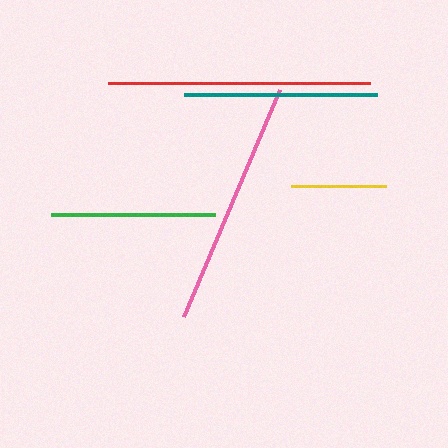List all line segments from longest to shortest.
From longest to shortest: red, pink, teal, green, yellow.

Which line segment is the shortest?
The yellow line is the shortest at approximately 94 pixels.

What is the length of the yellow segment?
The yellow segment is approximately 94 pixels long.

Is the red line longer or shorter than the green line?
The red line is longer than the green line.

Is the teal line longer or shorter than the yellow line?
The teal line is longer than the yellow line.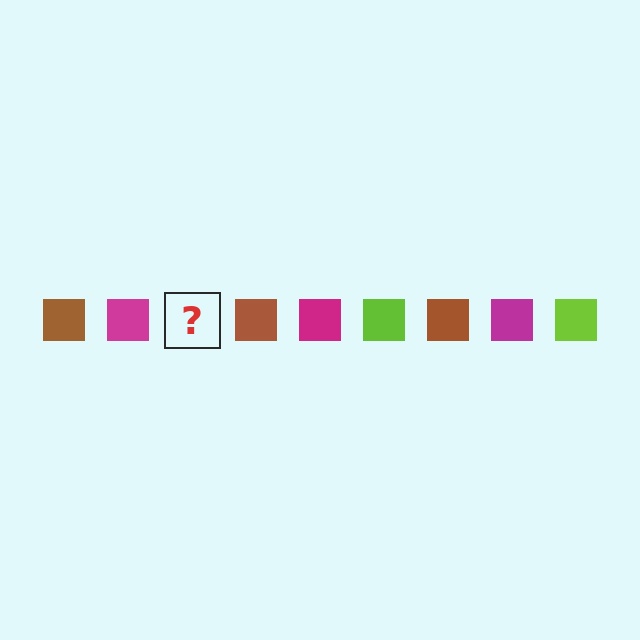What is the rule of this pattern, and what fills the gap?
The rule is that the pattern cycles through brown, magenta, lime squares. The gap should be filled with a lime square.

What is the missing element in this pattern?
The missing element is a lime square.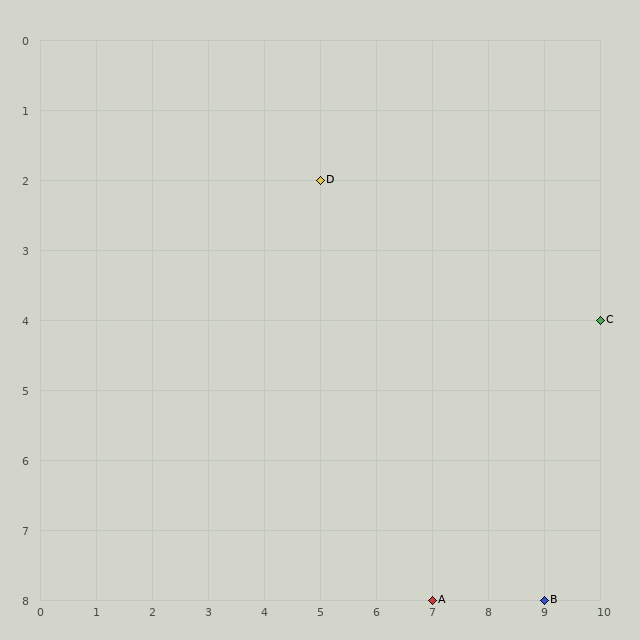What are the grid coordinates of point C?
Point C is at grid coordinates (10, 4).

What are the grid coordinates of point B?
Point B is at grid coordinates (9, 8).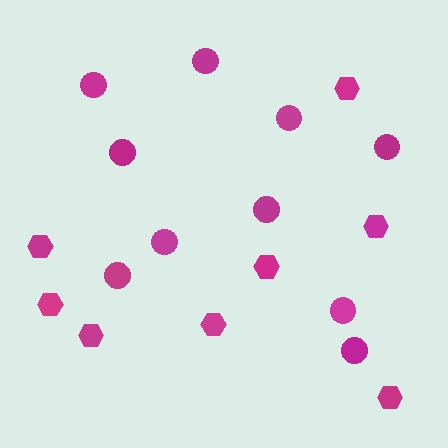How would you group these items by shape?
There are 2 groups: one group of hexagons (8) and one group of circles (10).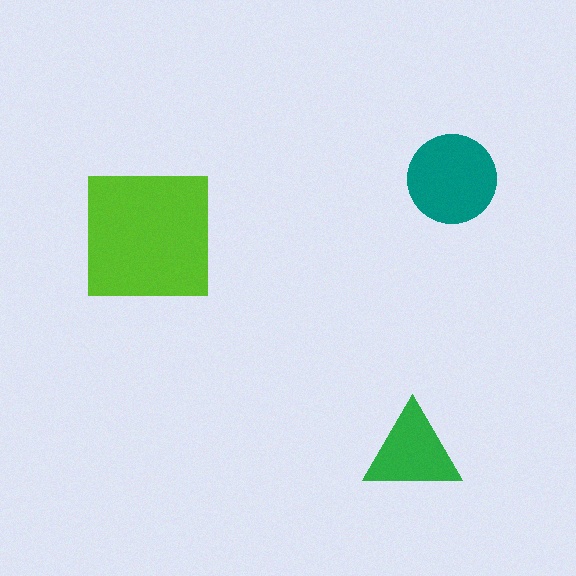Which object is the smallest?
The green triangle.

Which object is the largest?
The lime square.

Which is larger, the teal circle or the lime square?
The lime square.